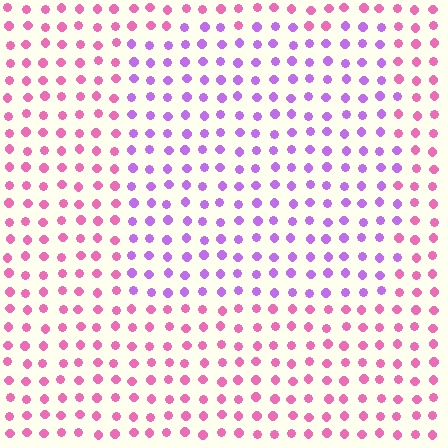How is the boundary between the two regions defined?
The boundary is defined purely by a slight shift in hue (about 45 degrees). Spacing, size, and orientation are identical on both sides.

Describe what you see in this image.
The image is filled with small pink elements in a uniform arrangement. A rectangle-shaped region is visible where the elements are tinted to a slightly different hue, forming a subtle color boundary.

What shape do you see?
I see a rectangle.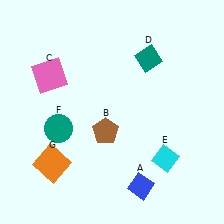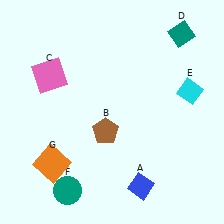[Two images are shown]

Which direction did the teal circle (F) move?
The teal circle (F) moved down.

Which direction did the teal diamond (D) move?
The teal diamond (D) moved right.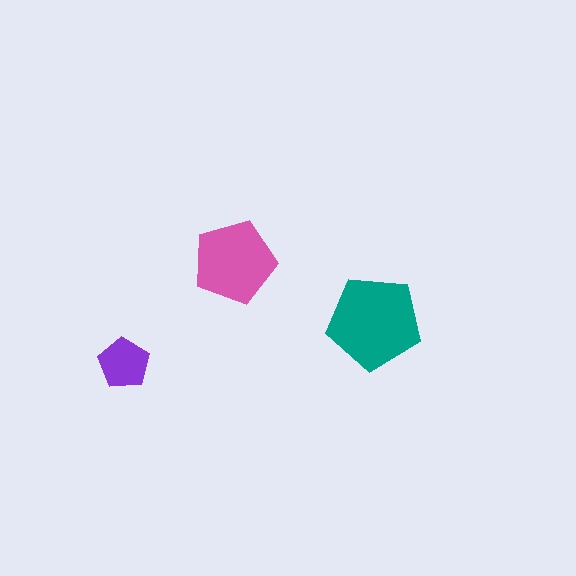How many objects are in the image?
There are 3 objects in the image.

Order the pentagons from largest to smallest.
the teal one, the pink one, the purple one.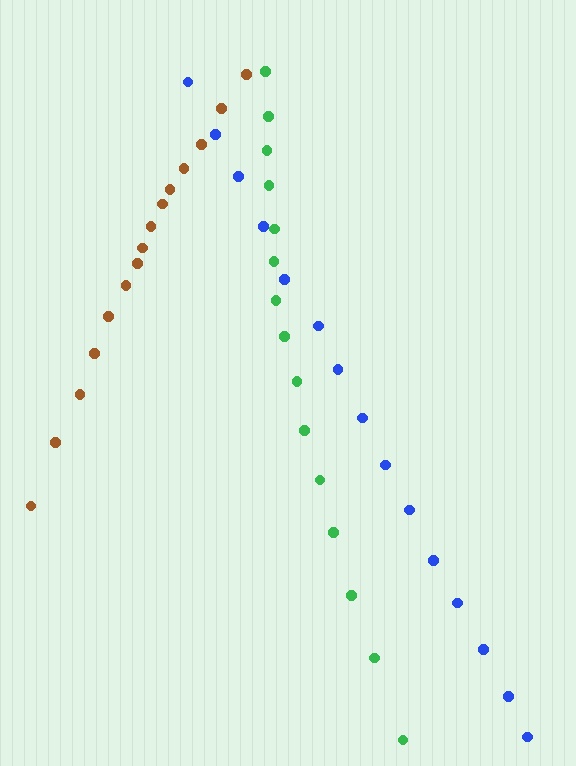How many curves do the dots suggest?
There are 3 distinct paths.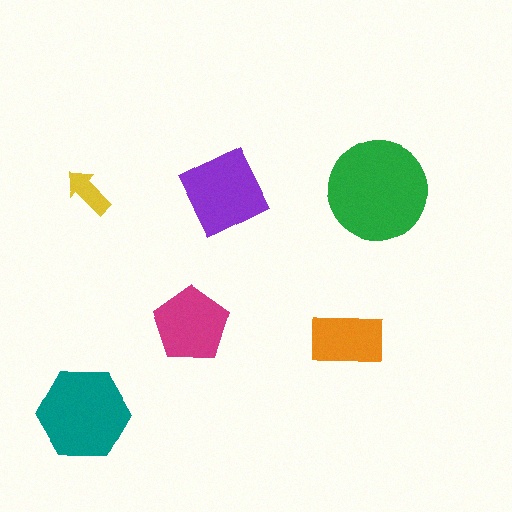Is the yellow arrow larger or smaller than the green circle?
Smaller.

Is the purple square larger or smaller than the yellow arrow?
Larger.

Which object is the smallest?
The yellow arrow.